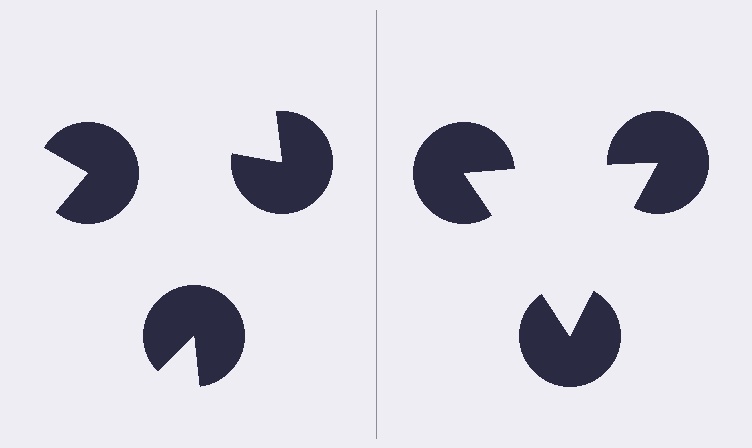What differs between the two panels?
The pac-man discs are positioned identically on both sides; only the wedge orientations differ. On the right they align to a triangle; on the left they are misaligned.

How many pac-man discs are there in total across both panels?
6 — 3 on each side.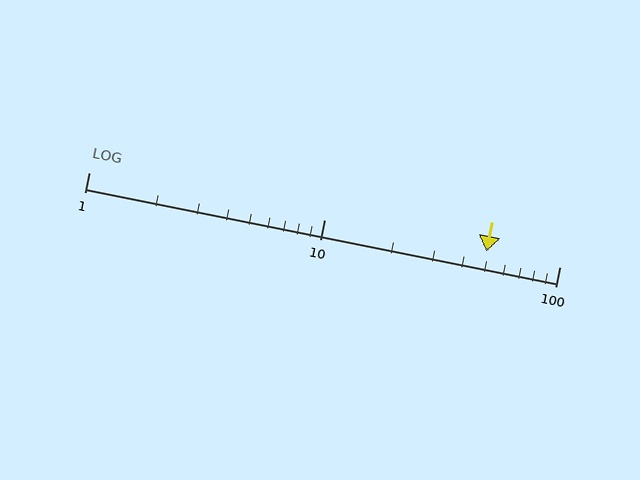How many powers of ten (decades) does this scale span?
The scale spans 2 decades, from 1 to 100.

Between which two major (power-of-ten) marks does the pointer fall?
The pointer is between 10 and 100.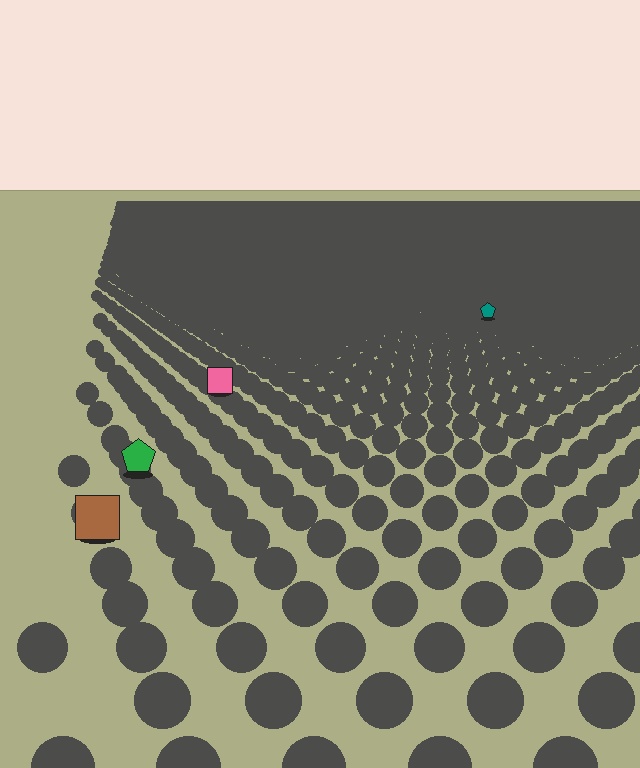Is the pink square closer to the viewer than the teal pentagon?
Yes. The pink square is closer — you can tell from the texture gradient: the ground texture is coarser near it.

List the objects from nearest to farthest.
From nearest to farthest: the brown square, the green pentagon, the pink square, the teal pentagon.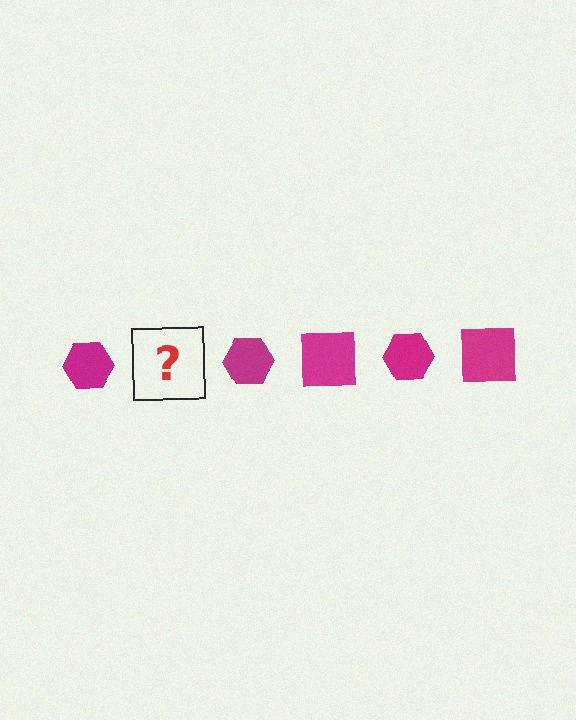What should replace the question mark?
The question mark should be replaced with a magenta square.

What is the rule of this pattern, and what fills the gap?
The rule is that the pattern cycles through hexagon, square shapes in magenta. The gap should be filled with a magenta square.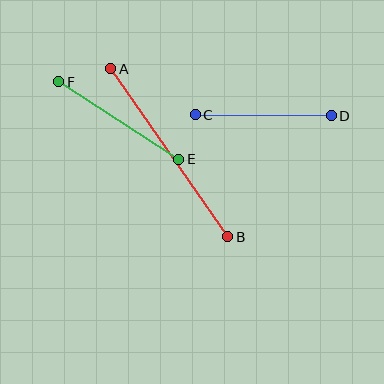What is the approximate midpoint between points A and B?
The midpoint is at approximately (169, 153) pixels.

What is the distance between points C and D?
The distance is approximately 136 pixels.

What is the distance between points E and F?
The distance is approximately 143 pixels.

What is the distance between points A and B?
The distance is approximately 205 pixels.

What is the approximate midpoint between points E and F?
The midpoint is at approximately (119, 121) pixels.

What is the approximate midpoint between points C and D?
The midpoint is at approximately (263, 115) pixels.